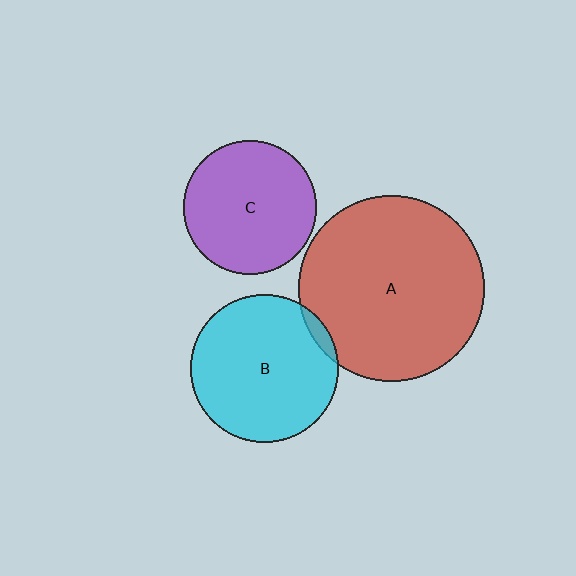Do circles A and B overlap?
Yes.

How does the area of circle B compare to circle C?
Approximately 1.2 times.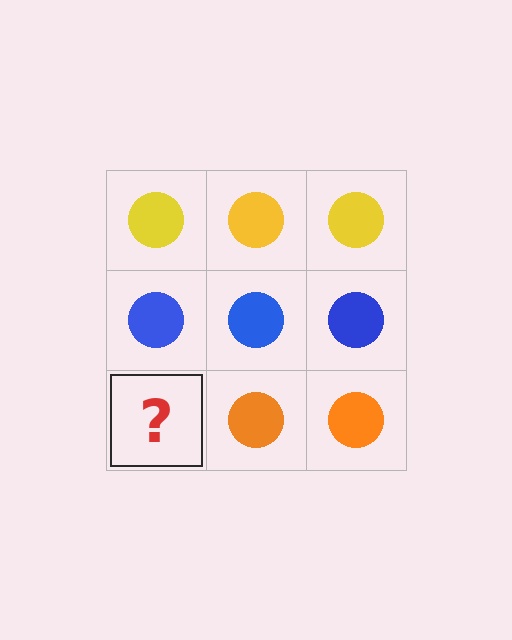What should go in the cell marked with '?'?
The missing cell should contain an orange circle.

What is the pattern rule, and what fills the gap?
The rule is that each row has a consistent color. The gap should be filled with an orange circle.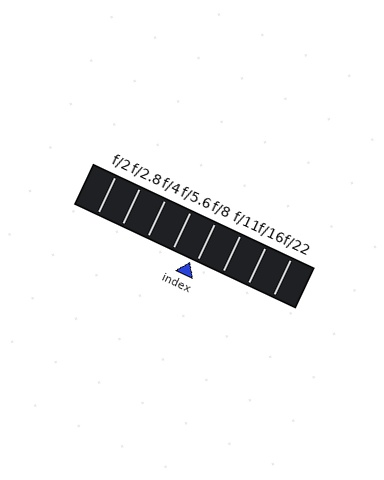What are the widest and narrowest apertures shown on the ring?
The widest aperture shown is f/2 and the narrowest is f/22.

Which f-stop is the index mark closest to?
The index mark is closest to f/8.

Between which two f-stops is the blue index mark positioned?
The index mark is between f/5.6 and f/8.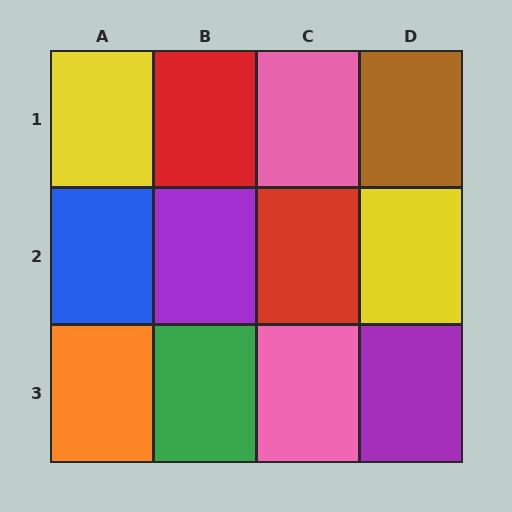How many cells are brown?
1 cell is brown.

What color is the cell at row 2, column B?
Purple.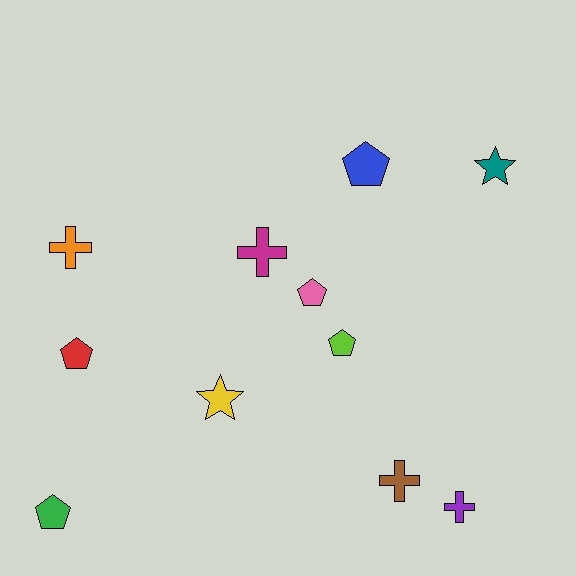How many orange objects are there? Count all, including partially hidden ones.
There is 1 orange object.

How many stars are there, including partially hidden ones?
There are 2 stars.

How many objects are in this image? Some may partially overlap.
There are 11 objects.